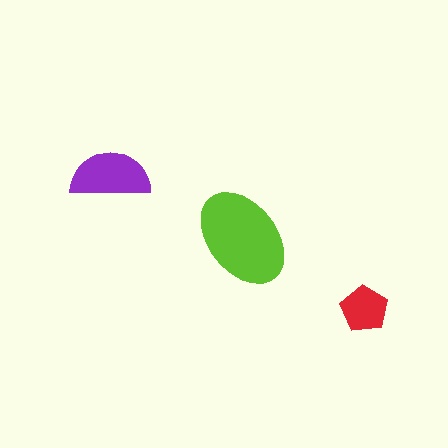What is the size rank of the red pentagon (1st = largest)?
3rd.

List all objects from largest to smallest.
The lime ellipse, the purple semicircle, the red pentagon.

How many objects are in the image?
There are 3 objects in the image.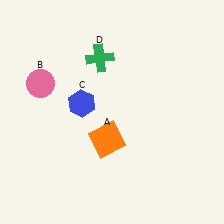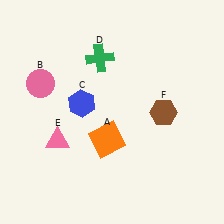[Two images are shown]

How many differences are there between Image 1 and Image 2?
There are 2 differences between the two images.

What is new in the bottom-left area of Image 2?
A pink triangle (E) was added in the bottom-left area of Image 2.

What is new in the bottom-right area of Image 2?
A brown hexagon (F) was added in the bottom-right area of Image 2.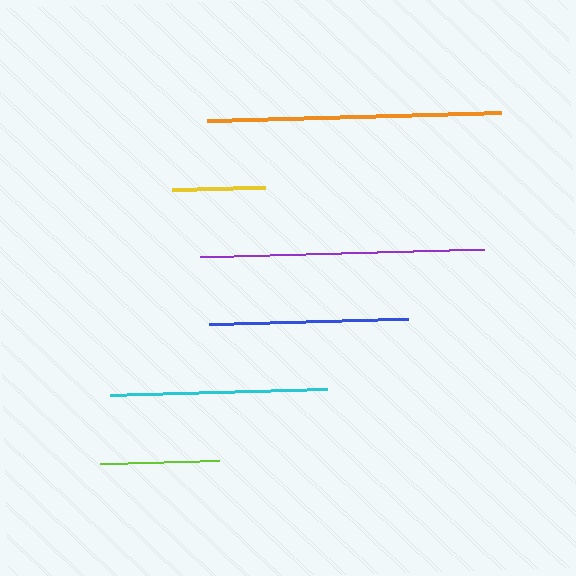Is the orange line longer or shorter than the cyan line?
The orange line is longer than the cyan line.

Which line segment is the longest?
The orange line is the longest at approximately 294 pixels.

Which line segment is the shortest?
The yellow line is the shortest at approximately 93 pixels.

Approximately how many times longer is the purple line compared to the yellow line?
The purple line is approximately 3.1 times the length of the yellow line.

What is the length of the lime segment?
The lime segment is approximately 119 pixels long.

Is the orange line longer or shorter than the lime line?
The orange line is longer than the lime line.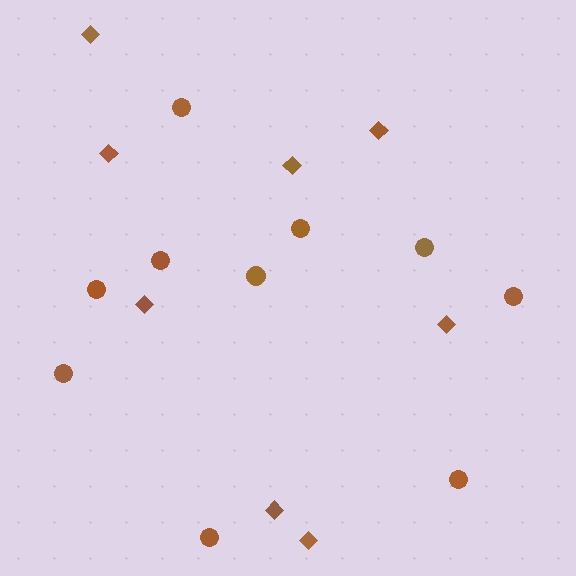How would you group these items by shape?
There are 2 groups: one group of circles (10) and one group of diamonds (8).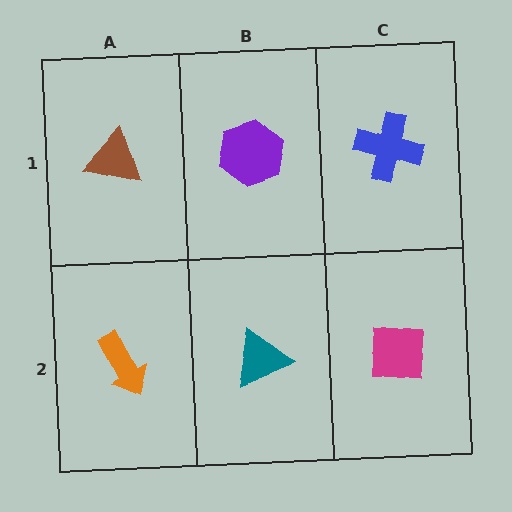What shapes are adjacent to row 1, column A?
An orange arrow (row 2, column A), a purple hexagon (row 1, column B).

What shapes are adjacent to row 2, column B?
A purple hexagon (row 1, column B), an orange arrow (row 2, column A), a magenta square (row 2, column C).